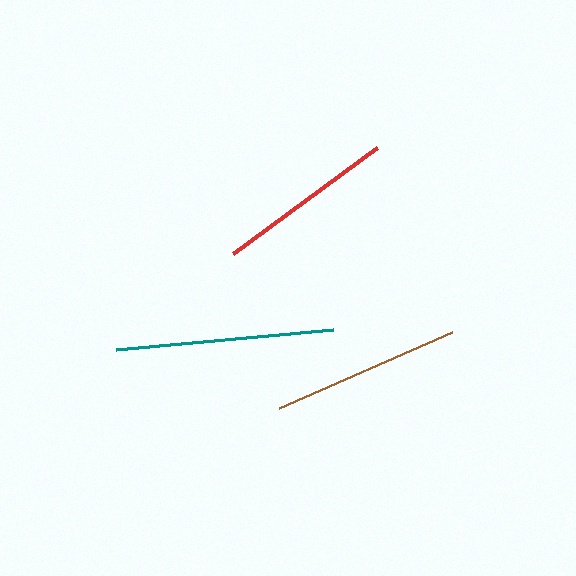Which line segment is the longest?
The teal line is the longest at approximately 217 pixels.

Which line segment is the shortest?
The red line is the shortest at approximately 178 pixels.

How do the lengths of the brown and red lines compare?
The brown and red lines are approximately the same length.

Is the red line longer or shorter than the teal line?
The teal line is longer than the red line.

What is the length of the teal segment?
The teal segment is approximately 217 pixels long.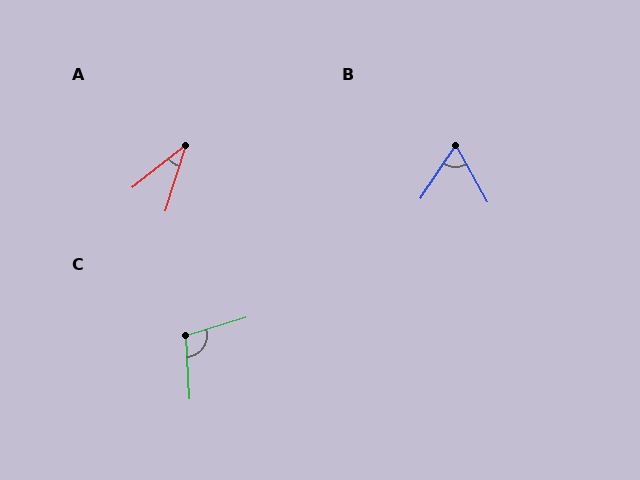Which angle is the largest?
C, at approximately 104 degrees.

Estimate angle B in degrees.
Approximately 63 degrees.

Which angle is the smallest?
A, at approximately 34 degrees.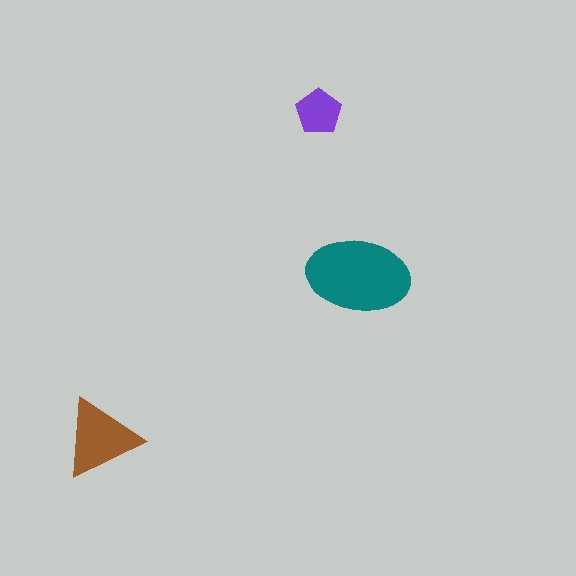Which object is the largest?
The teal ellipse.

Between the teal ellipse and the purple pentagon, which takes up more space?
The teal ellipse.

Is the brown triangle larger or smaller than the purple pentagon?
Larger.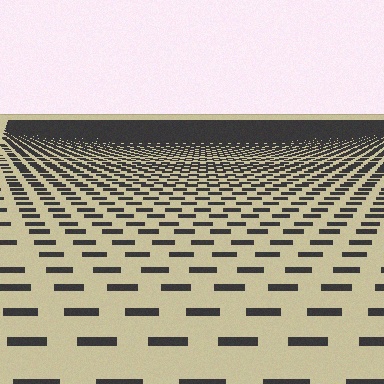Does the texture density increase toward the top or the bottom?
Density increases toward the top.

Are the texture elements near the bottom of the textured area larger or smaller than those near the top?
Larger. Near the bottom, elements are closer to the viewer and appear at a bigger on-screen size.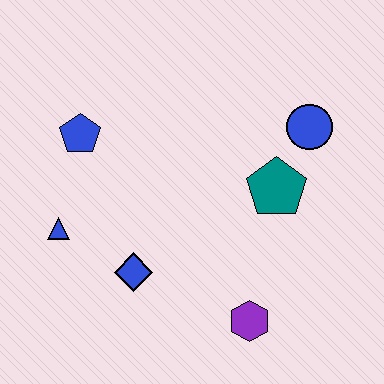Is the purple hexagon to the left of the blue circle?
Yes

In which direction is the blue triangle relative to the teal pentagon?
The blue triangle is to the left of the teal pentagon.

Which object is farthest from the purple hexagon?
The blue pentagon is farthest from the purple hexagon.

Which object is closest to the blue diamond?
The blue triangle is closest to the blue diamond.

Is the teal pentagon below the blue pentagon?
Yes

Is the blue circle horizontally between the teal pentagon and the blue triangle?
No